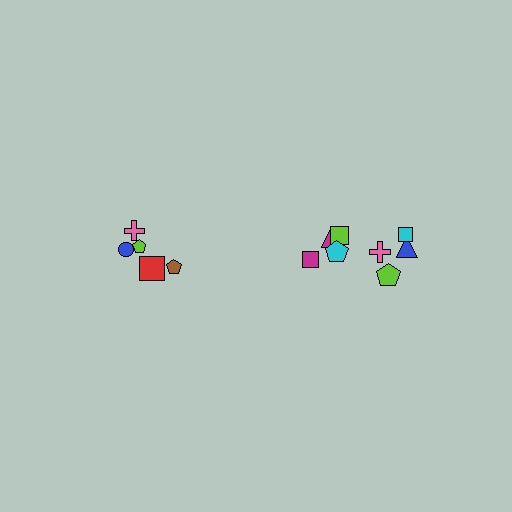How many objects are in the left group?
There are 5 objects.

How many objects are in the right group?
There are 8 objects.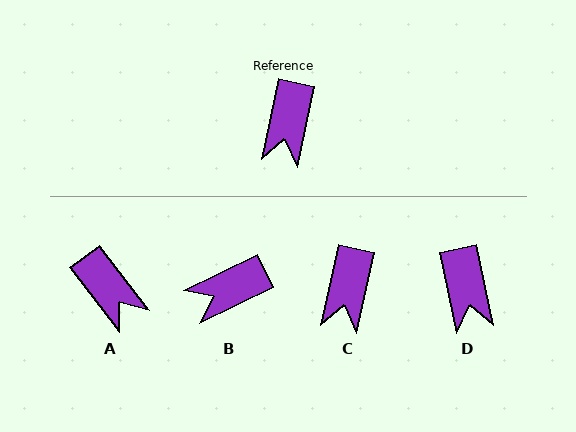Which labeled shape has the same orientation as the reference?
C.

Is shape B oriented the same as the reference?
No, it is off by about 51 degrees.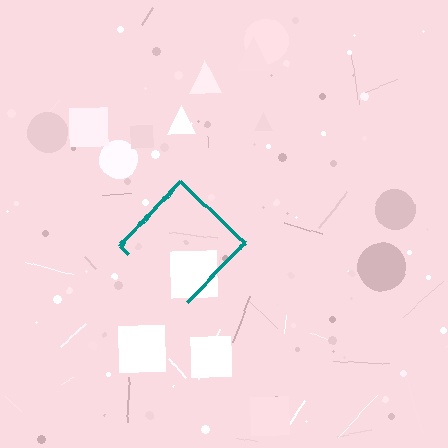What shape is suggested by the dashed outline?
The dashed outline suggests a diamond.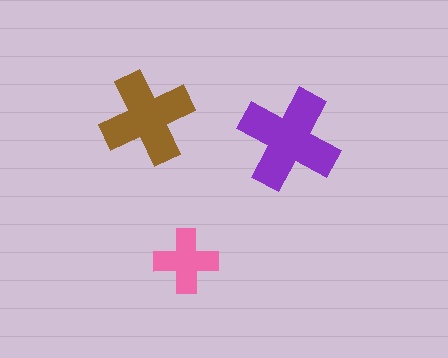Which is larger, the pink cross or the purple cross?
The purple one.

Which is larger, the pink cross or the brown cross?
The brown one.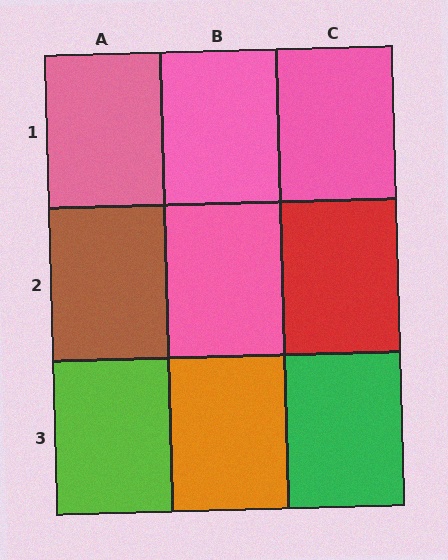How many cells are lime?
1 cell is lime.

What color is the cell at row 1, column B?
Pink.